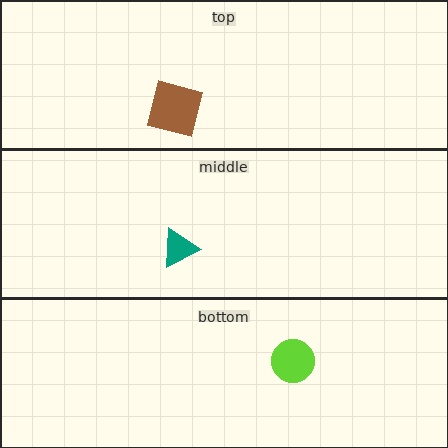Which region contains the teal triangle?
The middle region.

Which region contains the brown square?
The top region.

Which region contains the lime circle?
The bottom region.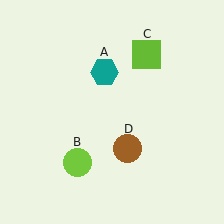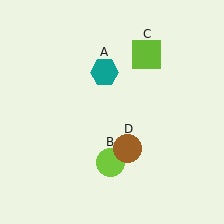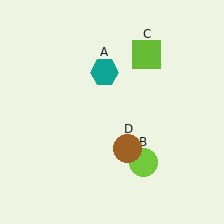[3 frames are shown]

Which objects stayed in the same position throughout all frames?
Teal hexagon (object A) and lime square (object C) and brown circle (object D) remained stationary.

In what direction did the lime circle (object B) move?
The lime circle (object B) moved right.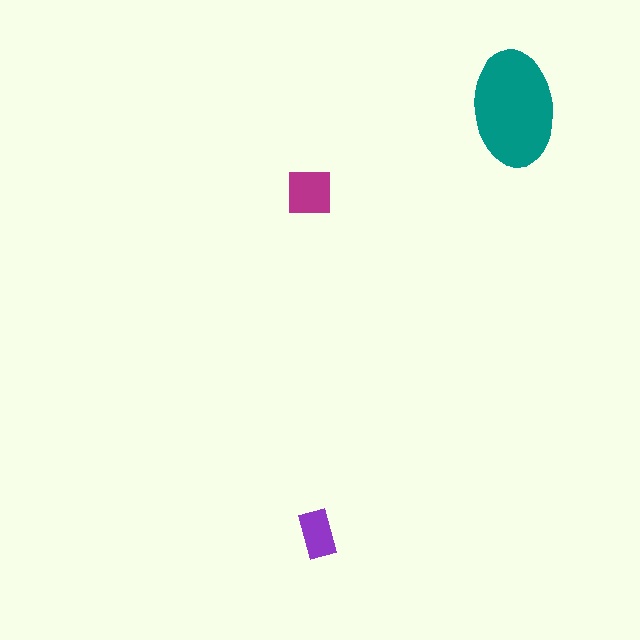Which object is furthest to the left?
The magenta square is leftmost.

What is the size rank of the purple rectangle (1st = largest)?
3rd.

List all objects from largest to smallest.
The teal ellipse, the magenta square, the purple rectangle.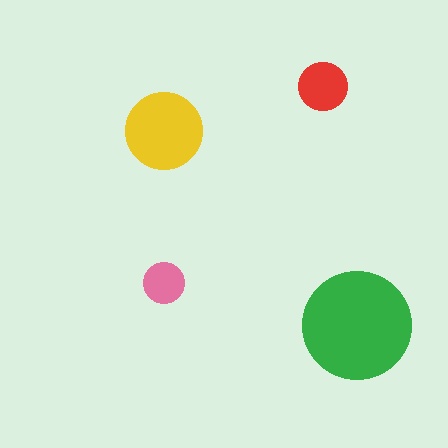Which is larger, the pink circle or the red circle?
The red one.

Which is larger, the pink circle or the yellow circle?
The yellow one.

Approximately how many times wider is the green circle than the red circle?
About 2 times wider.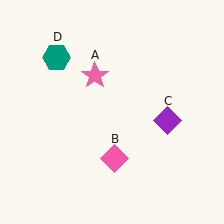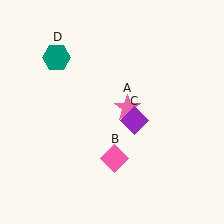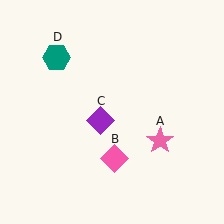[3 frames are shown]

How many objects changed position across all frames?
2 objects changed position: pink star (object A), purple diamond (object C).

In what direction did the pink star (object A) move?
The pink star (object A) moved down and to the right.